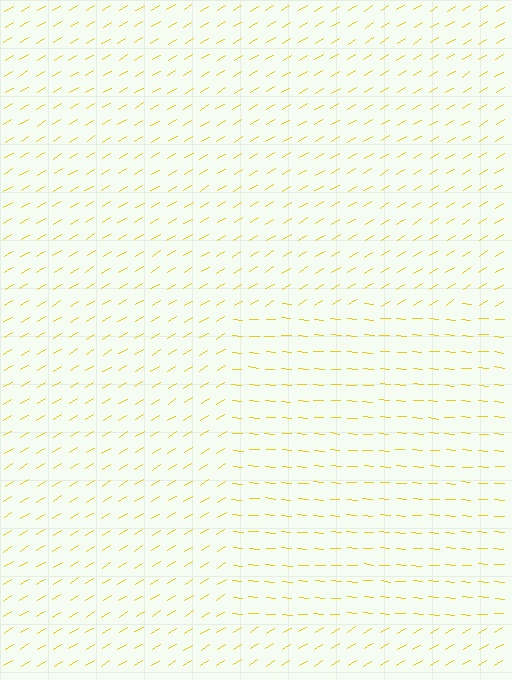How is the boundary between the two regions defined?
The boundary is defined purely by a change in line orientation (approximately 36 degrees difference). All lines are the same color and thickness.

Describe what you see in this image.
The image is filled with small yellow line segments. A rectangle region in the image has lines oriented differently from the surrounding lines, creating a visible texture boundary.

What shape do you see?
I see a rectangle.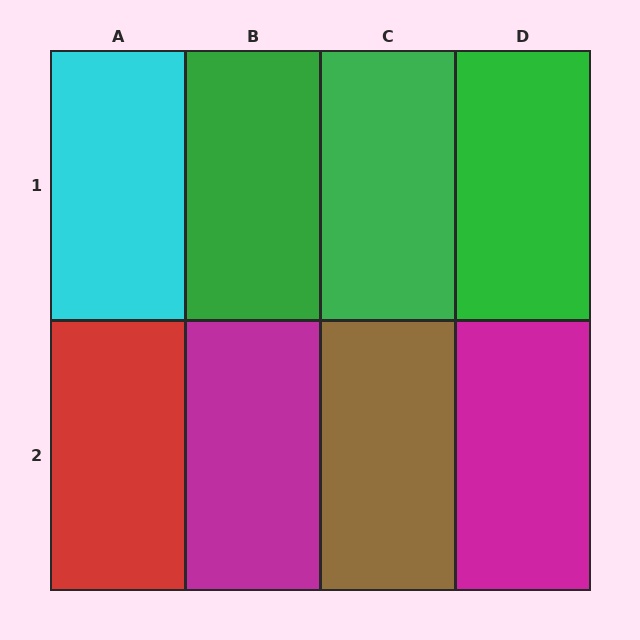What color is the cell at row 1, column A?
Cyan.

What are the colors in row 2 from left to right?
Red, magenta, brown, magenta.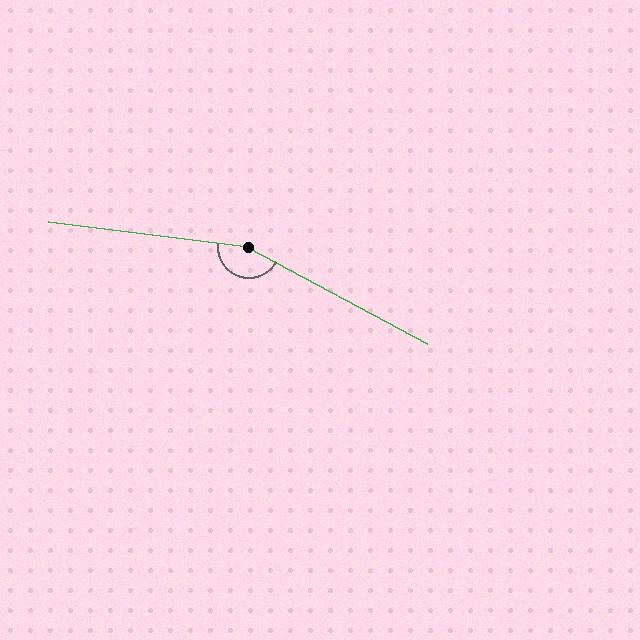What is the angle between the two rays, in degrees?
Approximately 159 degrees.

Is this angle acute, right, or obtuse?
It is obtuse.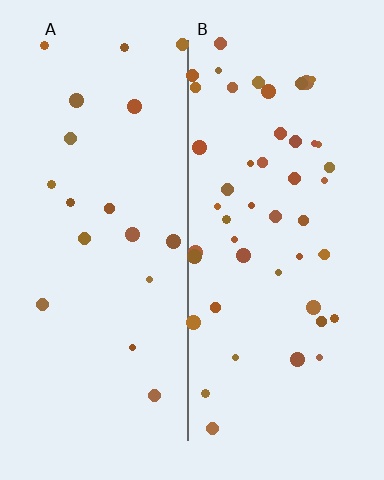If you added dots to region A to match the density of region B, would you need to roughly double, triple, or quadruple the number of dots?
Approximately triple.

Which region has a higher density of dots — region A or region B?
B (the right).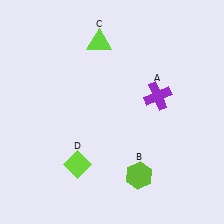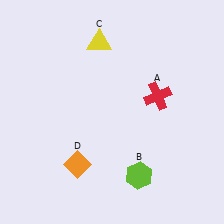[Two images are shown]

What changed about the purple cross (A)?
In Image 1, A is purple. In Image 2, it changed to red.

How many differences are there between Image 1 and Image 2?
There are 3 differences between the two images.